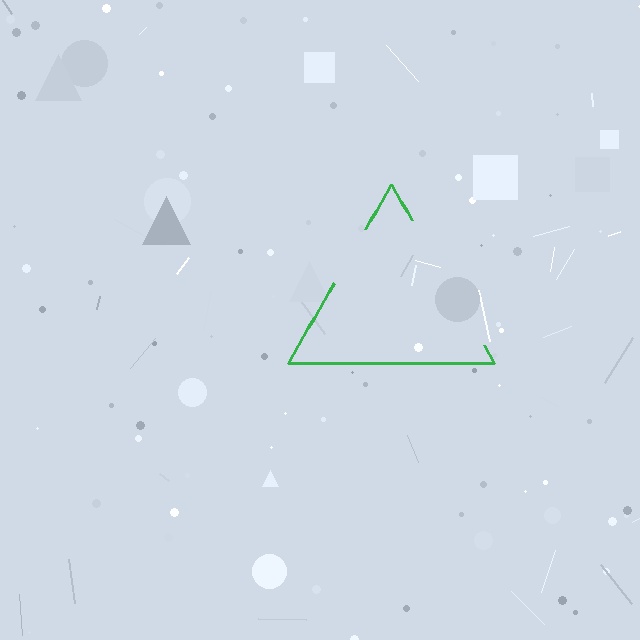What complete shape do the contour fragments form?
The contour fragments form a triangle.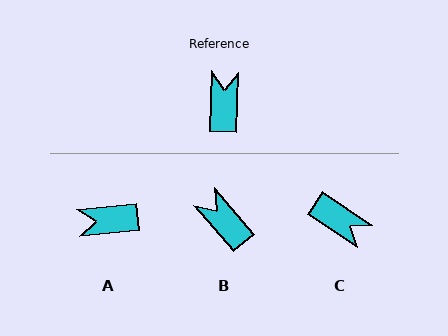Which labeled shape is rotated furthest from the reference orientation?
C, about 121 degrees away.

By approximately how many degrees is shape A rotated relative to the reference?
Approximately 98 degrees counter-clockwise.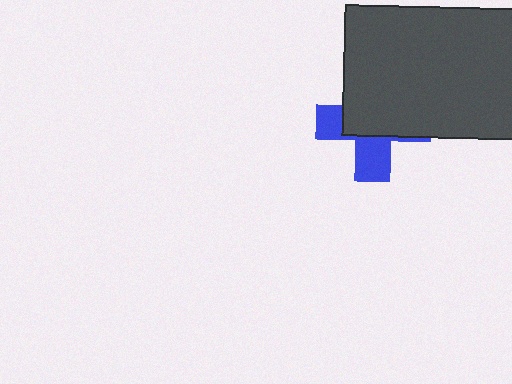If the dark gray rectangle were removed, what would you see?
You would see the complete blue cross.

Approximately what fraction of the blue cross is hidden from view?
Roughly 60% of the blue cross is hidden behind the dark gray rectangle.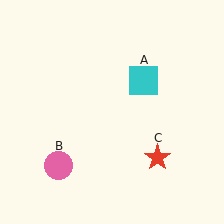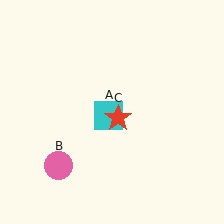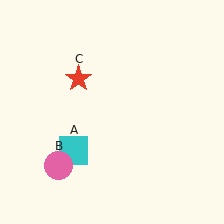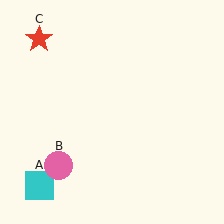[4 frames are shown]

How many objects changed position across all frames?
2 objects changed position: cyan square (object A), red star (object C).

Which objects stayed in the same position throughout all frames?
Pink circle (object B) remained stationary.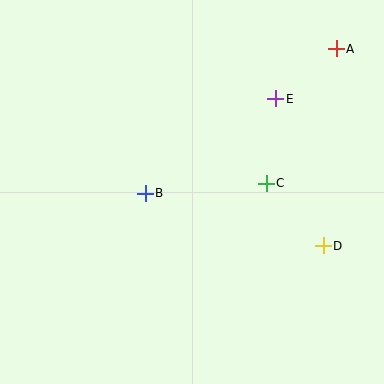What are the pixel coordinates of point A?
Point A is at (336, 49).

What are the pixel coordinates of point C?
Point C is at (266, 183).